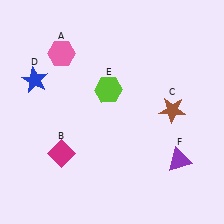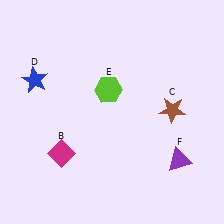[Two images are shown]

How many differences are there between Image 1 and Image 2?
There is 1 difference between the two images.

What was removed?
The pink hexagon (A) was removed in Image 2.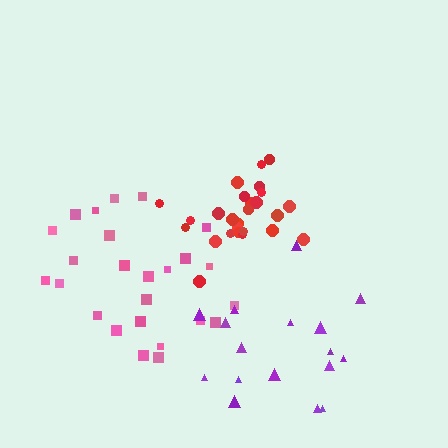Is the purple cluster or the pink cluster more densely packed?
Pink.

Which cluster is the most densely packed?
Red.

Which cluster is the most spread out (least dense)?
Purple.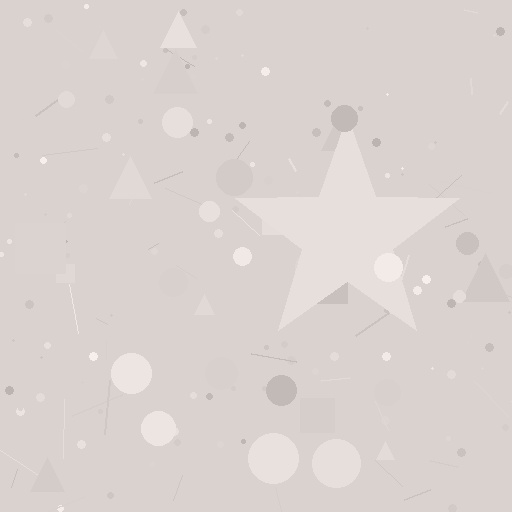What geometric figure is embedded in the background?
A star is embedded in the background.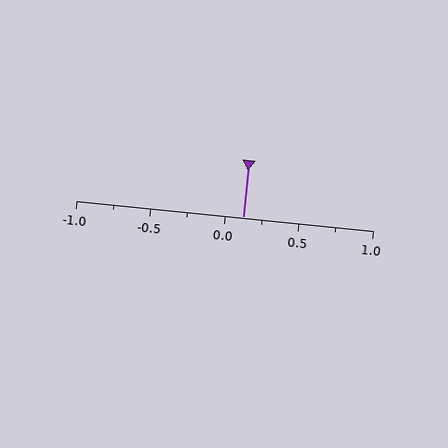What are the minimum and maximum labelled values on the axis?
The axis runs from -1.0 to 1.0.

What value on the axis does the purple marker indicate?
The marker indicates approximately 0.12.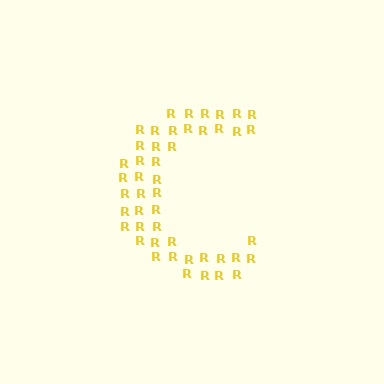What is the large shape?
The large shape is the letter C.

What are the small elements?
The small elements are letter R's.